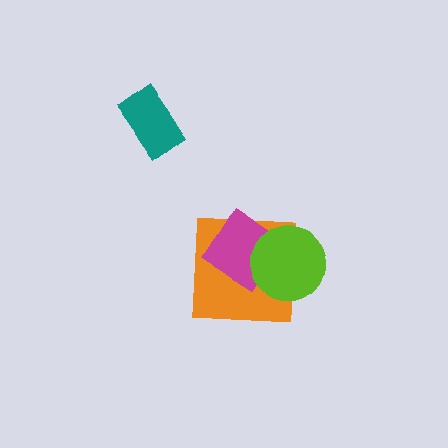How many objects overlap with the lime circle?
2 objects overlap with the lime circle.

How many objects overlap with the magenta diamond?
2 objects overlap with the magenta diamond.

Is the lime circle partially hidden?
No, no other shape covers it.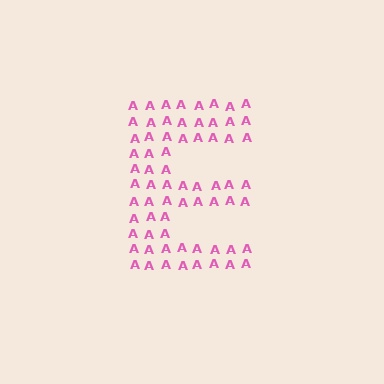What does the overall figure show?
The overall figure shows the letter E.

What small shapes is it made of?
It is made of small letter A's.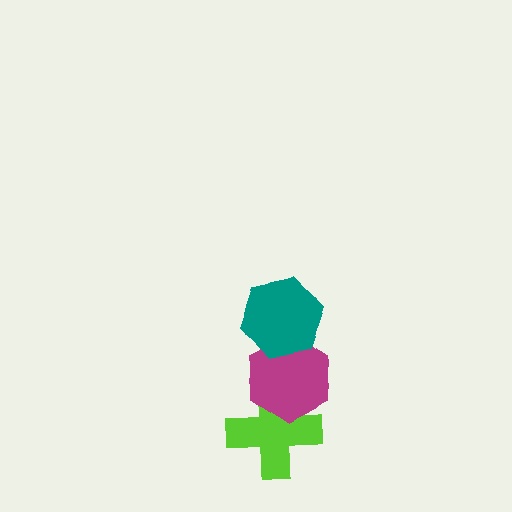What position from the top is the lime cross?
The lime cross is 3rd from the top.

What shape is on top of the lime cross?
The magenta hexagon is on top of the lime cross.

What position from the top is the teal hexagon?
The teal hexagon is 1st from the top.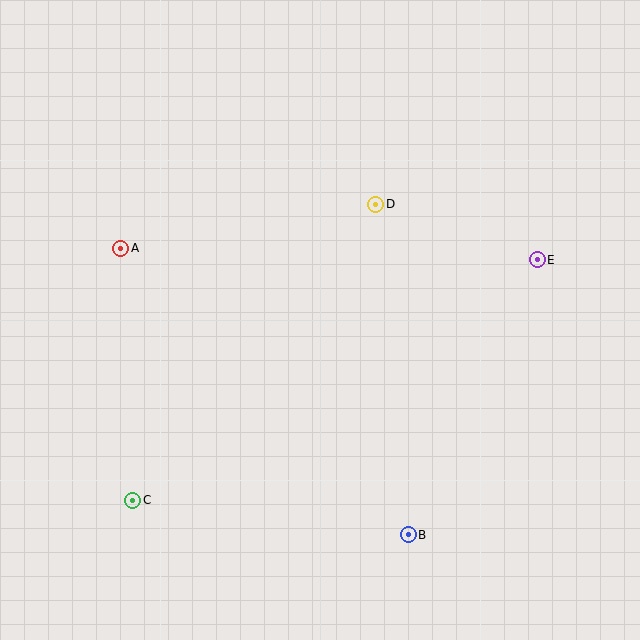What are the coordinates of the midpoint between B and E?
The midpoint between B and E is at (473, 397).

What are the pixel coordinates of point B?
Point B is at (408, 535).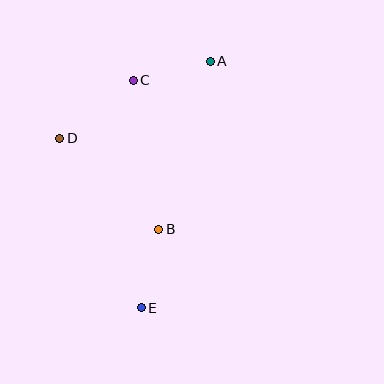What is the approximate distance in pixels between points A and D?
The distance between A and D is approximately 169 pixels.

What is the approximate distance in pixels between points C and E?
The distance between C and E is approximately 227 pixels.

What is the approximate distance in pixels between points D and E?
The distance between D and E is approximately 188 pixels.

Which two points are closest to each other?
Points A and C are closest to each other.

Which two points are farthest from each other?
Points A and E are farthest from each other.